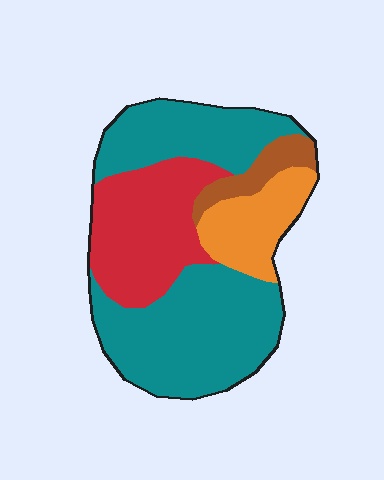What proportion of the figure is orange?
Orange covers roughly 15% of the figure.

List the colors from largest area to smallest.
From largest to smallest: teal, red, orange, brown.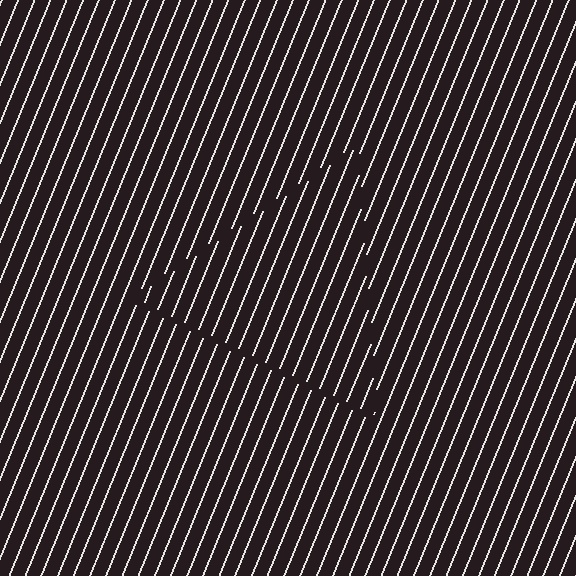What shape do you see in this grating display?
An illusory triangle. The interior of the shape contains the same grating, shifted by half a period — the contour is defined by the phase discontinuity where line-ends from the inner and outer gratings abut.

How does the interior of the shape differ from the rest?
The interior of the shape contains the same grating, shifted by half a period — the contour is defined by the phase discontinuity where line-ends from the inner and outer gratings abut.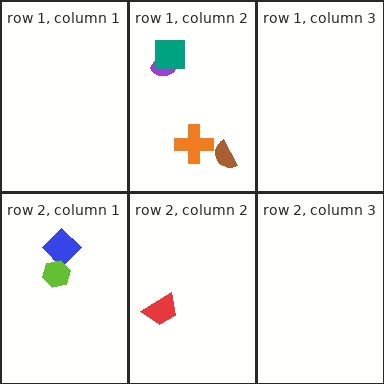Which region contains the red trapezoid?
The row 2, column 2 region.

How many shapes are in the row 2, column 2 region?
1.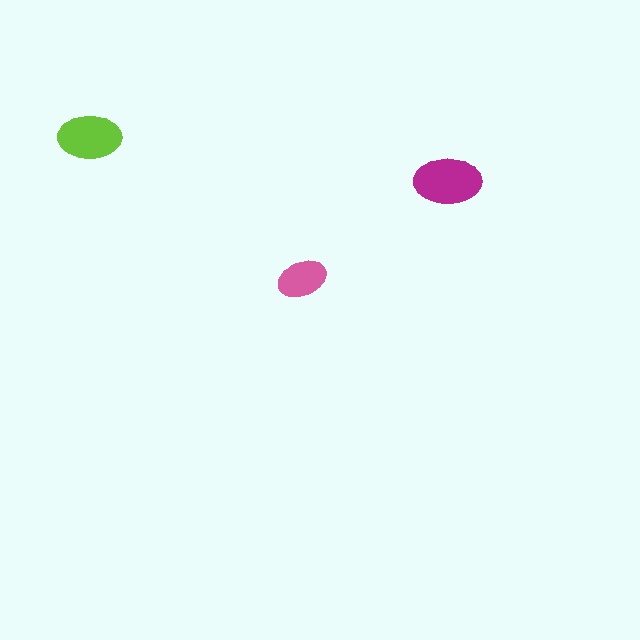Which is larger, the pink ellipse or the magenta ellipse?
The magenta one.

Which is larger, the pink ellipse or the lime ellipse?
The lime one.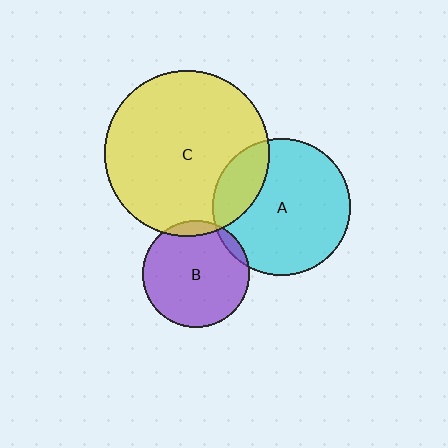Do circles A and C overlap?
Yes.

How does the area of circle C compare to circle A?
Approximately 1.4 times.